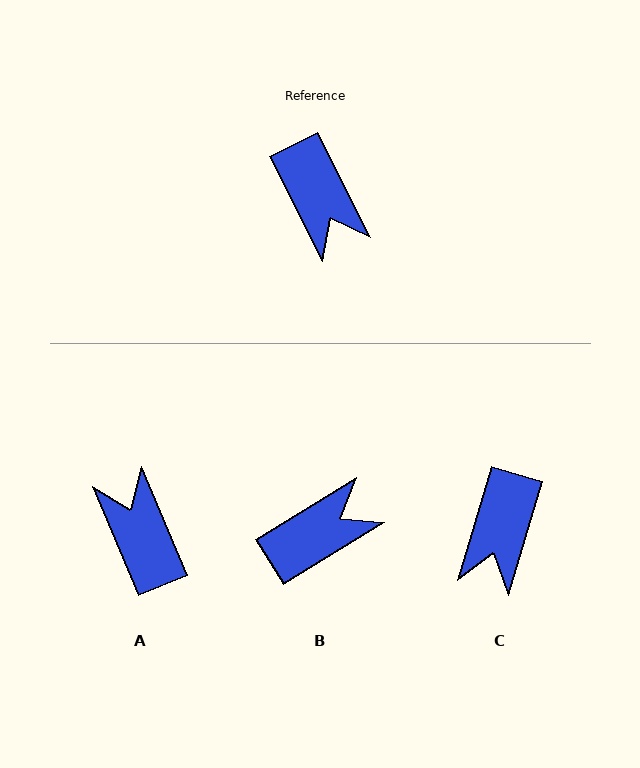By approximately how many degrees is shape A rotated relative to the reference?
Approximately 176 degrees counter-clockwise.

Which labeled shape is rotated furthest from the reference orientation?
A, about 176 degrees away.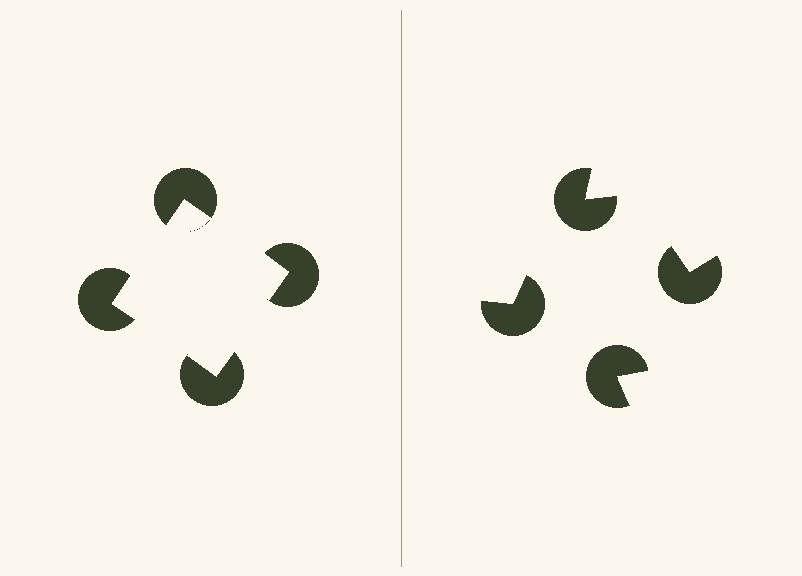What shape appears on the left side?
An illusory square.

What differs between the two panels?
The pac-man discs are positioned identically on both sides; only the wedge orientations differ. On the left they align to a square; on the right they are misaligned.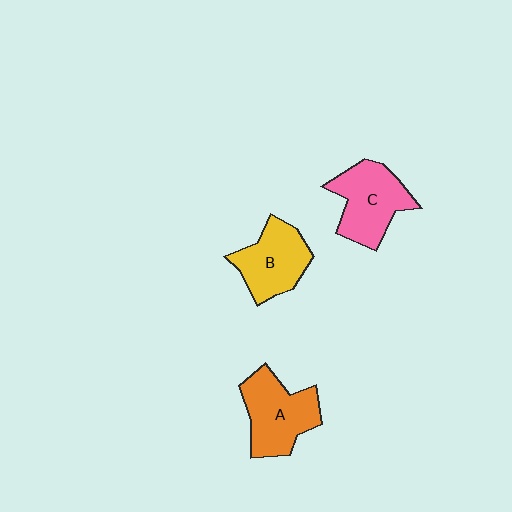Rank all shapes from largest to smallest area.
From largest to smallest: A (orange), C (pink), B (yellow).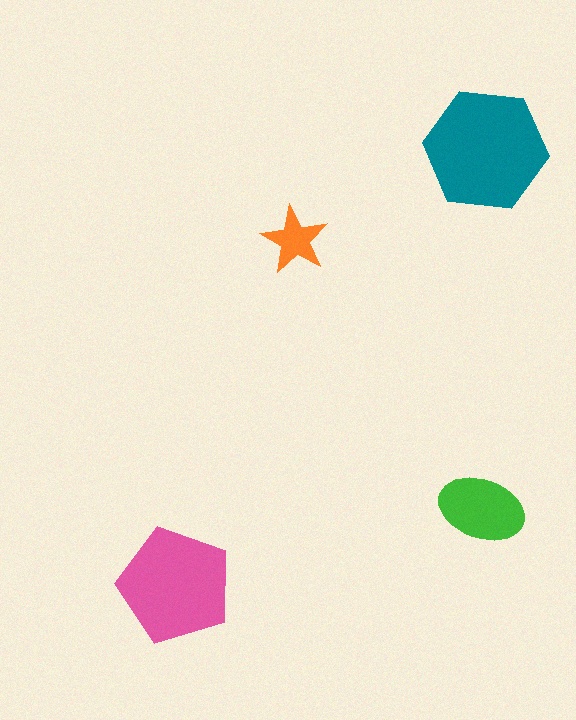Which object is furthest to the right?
The teal hexagon is rightmost.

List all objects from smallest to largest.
The orange star, the green ellipse, the pink pentagon, the teal hexagon.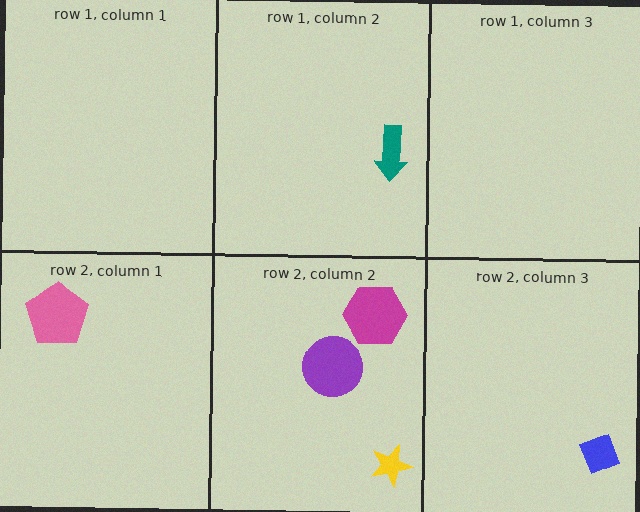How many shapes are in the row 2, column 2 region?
3.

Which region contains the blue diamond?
The row 2, column 3 region.